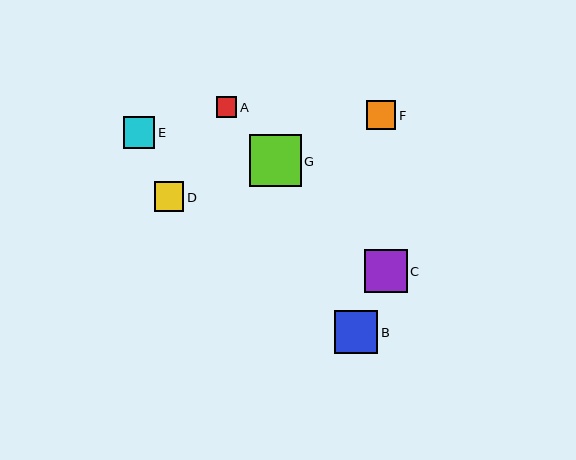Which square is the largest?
Square G is the largest with a size of approximately 52 pixels.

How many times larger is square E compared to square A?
Square E is approximately 1.5 times the size of square A.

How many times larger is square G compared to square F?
Square G is approximately 1.8 times the size of square F.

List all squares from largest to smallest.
From largest to smallest: G, B, C, E, D, F, A.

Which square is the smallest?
Square A is the smallest with a size of approximately 21 pixels.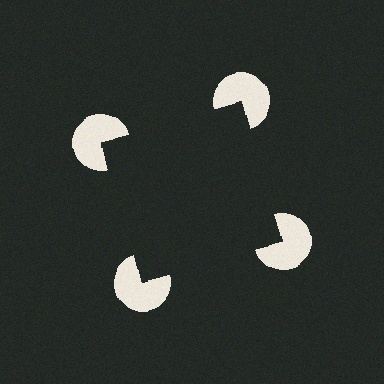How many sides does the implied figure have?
4 sides.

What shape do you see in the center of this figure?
An illusory square — its edges are inferred from the aligned wedge cuts in the pac-man discs, not physically drawn.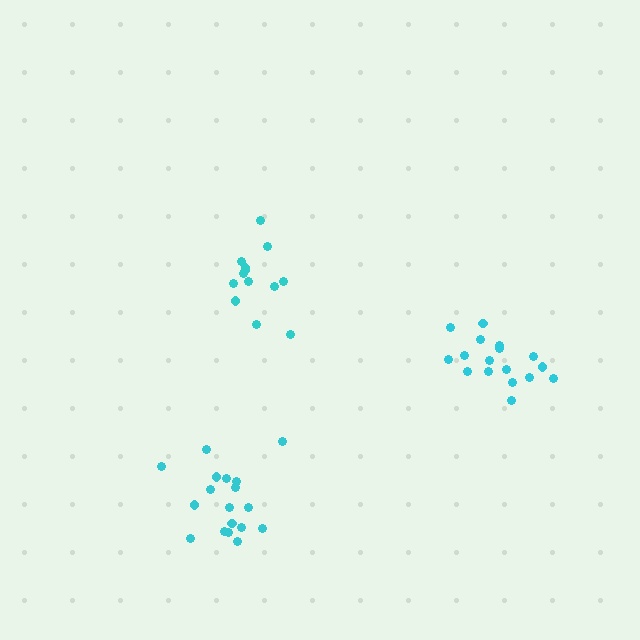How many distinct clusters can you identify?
There are 3 distinct clusters.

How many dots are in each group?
Group 1: 17 dots, Group 2: 13 dots, Group 3: 18 dots (48 total).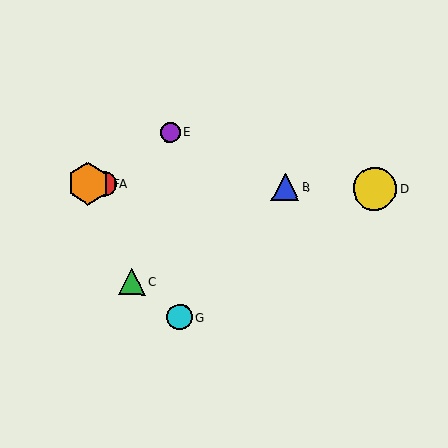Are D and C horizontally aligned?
No, D is at y≈189 and C is at y≈282.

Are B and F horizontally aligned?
Yes, both are at y≈187.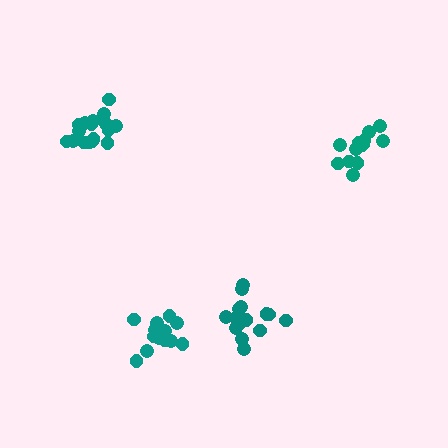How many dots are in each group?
Group 1: 13 dots, Group 2: 15 dots, Group 3: 15 dots, Group 4: 17 dots (60 total).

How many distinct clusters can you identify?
There are 4 distinct clusters.